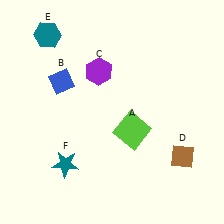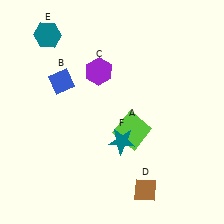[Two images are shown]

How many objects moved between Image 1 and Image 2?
2 objects moved between the two images.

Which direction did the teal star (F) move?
The teal star (F) moved right.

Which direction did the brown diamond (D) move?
The brown diamond (D) moved left.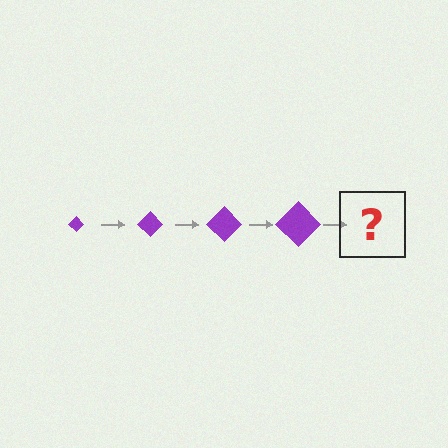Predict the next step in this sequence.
The next step is a purple diamond, larger than the previous one.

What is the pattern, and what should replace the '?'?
The pattern is that the diamond gets progressively larger each step. The '?' should be a purple diamond, larger than the previous one.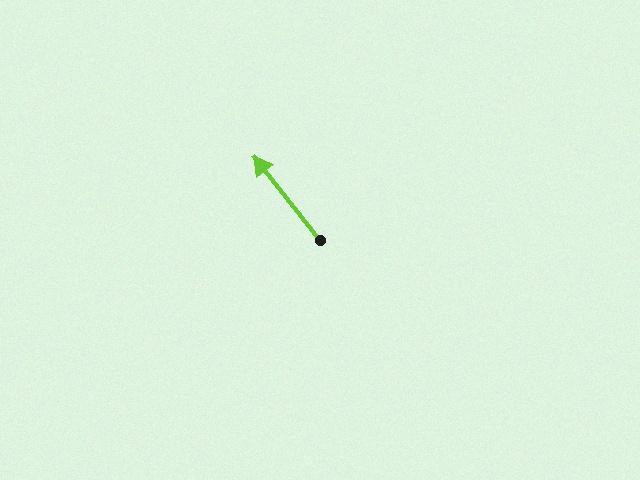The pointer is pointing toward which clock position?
Roughly 11 o'clock.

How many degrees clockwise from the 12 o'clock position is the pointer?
Approximately 322 degrees.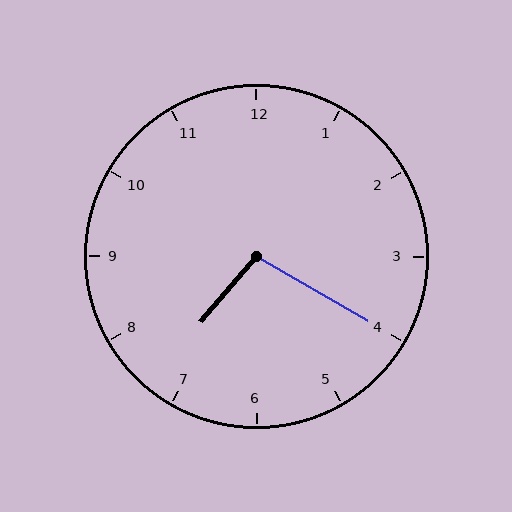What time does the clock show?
7:20.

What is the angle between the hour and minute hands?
Approximately 100 degrees.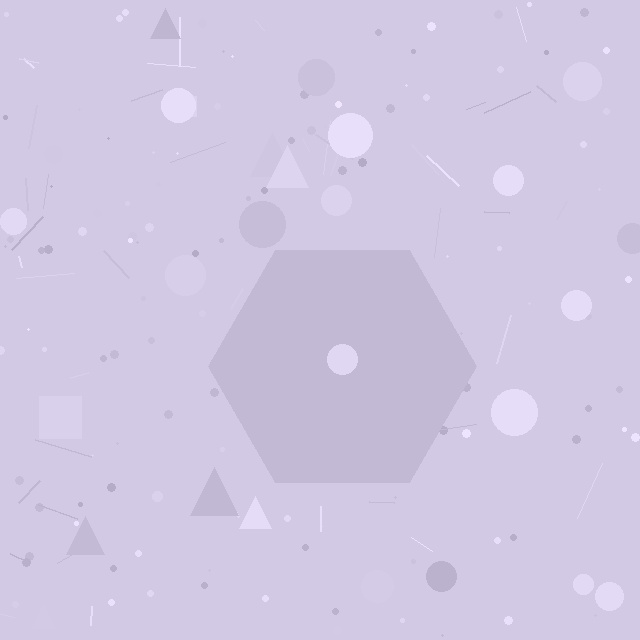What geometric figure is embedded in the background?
A hexagon is embedded in the background.